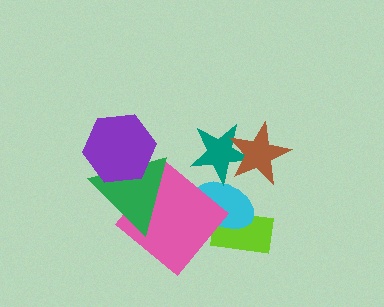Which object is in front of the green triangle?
The purple hexagon is in front of the green triangle.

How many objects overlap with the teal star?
2 objects overlap with the teal star.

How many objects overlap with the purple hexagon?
1 object overlaps with the purple hexagon.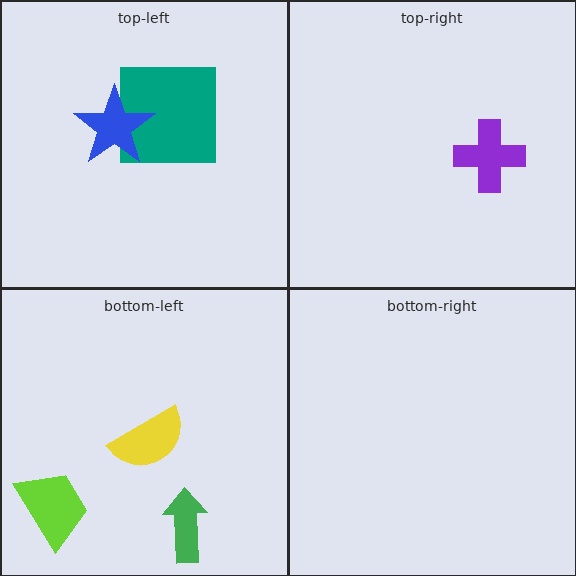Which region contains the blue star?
The top-left region.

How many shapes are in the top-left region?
2.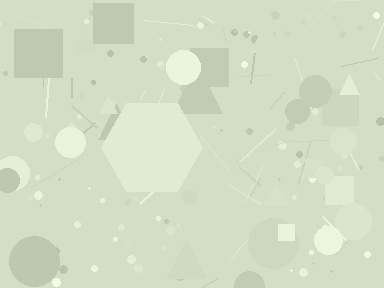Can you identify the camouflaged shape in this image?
The camouflaged shape is a hexagon.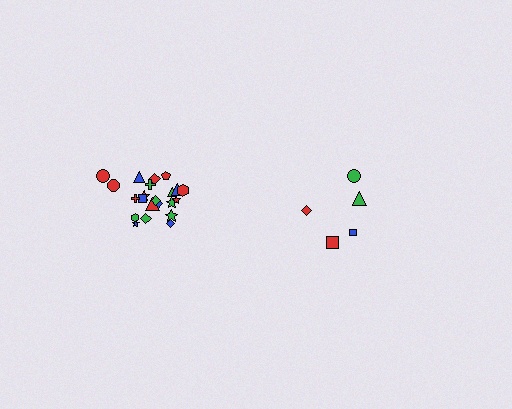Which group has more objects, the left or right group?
The left group.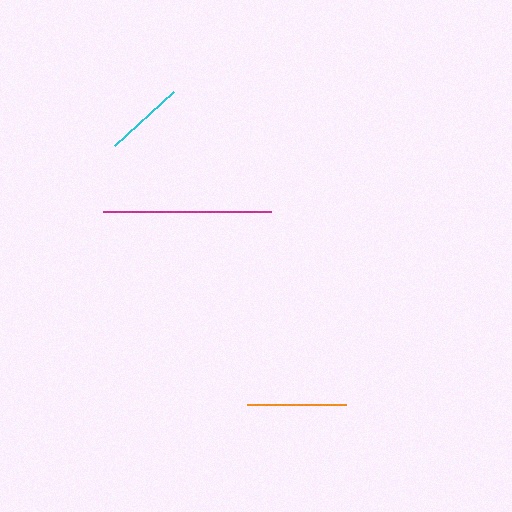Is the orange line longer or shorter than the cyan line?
The orange line is longer than the cyan line.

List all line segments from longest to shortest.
From longest to shortest: magenta, orange, cyan.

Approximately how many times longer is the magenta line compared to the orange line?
The magenta line is approximately 1.7 times the length of the orange line.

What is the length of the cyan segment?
The cyan segment is approximately 81 pixels long.